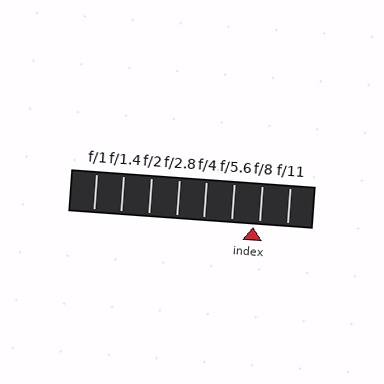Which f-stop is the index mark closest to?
The index mark is closest to f/8.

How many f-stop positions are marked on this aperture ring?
There are 8 f-stop positions marked.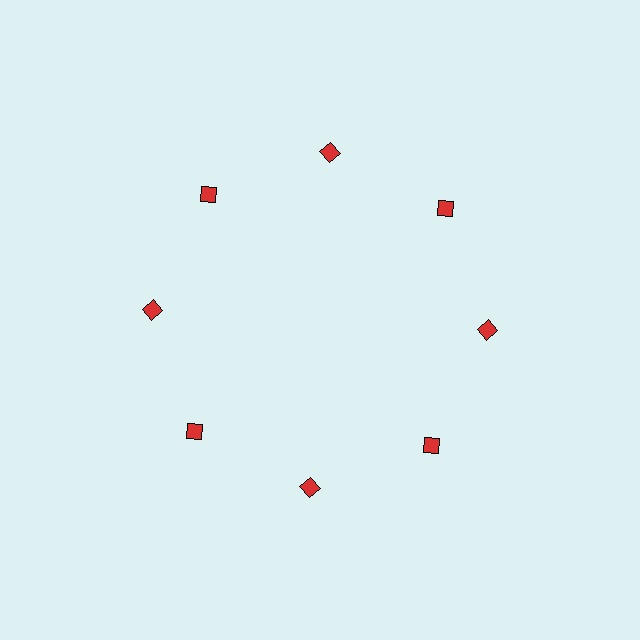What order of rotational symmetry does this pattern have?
This pattern has 8-fold rotational symmetry.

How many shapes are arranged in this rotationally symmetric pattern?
There are 8 shapes, arranged in 8 groups of 1.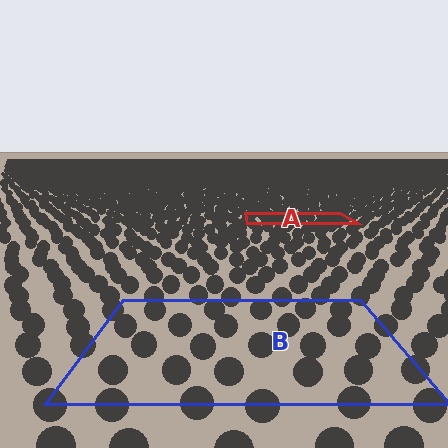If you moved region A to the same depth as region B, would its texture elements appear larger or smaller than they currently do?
They would appear larger. At a closer depth, the same texture elements are projected at a bigger on-screen size.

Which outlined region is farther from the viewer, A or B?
Region A is farther from the viewer — the texture elements inside it appear smaller and more densely packed.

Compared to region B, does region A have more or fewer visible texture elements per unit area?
Region A has more texture elements per unit area — they are packed more densely because it is farther away.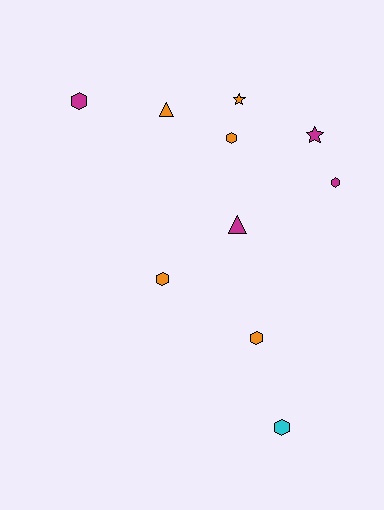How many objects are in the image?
There are 10 objects.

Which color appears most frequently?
Orange, with 5 objects.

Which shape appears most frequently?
Hexagon, with 6 objects.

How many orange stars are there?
There is 1 orange star.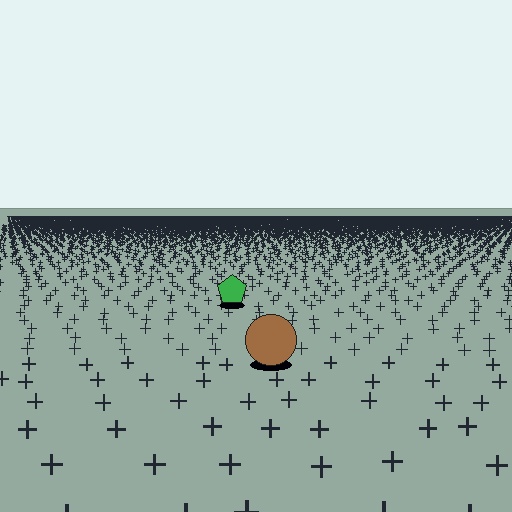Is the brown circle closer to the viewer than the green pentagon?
Yes. The brown circle is closer — you can tell from the texture gradient: the ground texture is coarser near it.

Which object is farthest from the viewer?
The green pentagon is farthest from the viewer. It appears smaller and the ground texture around it is denser.